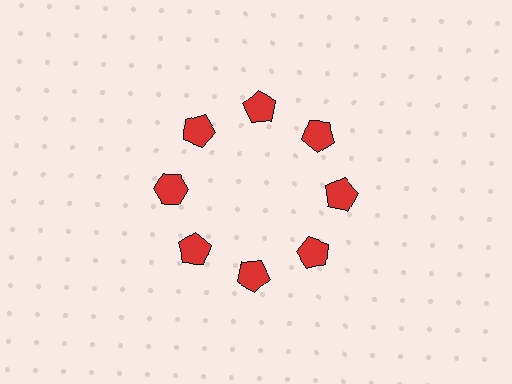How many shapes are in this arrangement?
There are 8 shapes arranged in a ring pattern.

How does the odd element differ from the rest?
It has a different shape: hexagon instead of pentagon.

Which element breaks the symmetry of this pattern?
The red hexagon at roughly the 9 o'clock position breaks the symmetry. All other shapes are red pentagons.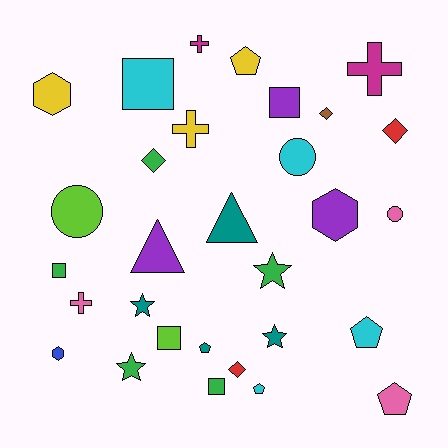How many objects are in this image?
There are 30 objects.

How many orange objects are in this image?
There are no orange objects.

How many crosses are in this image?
There are 4 crosses.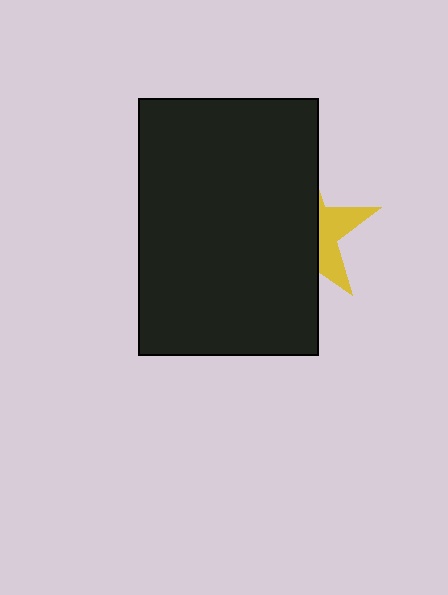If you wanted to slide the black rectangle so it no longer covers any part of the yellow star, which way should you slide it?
Slide it left — that is the most direct way to separate the two shapes.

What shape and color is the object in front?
The object in front is a black rectangle.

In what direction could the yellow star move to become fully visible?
The yellow star could move right. That would shift it out from behind the black rectangle entirely.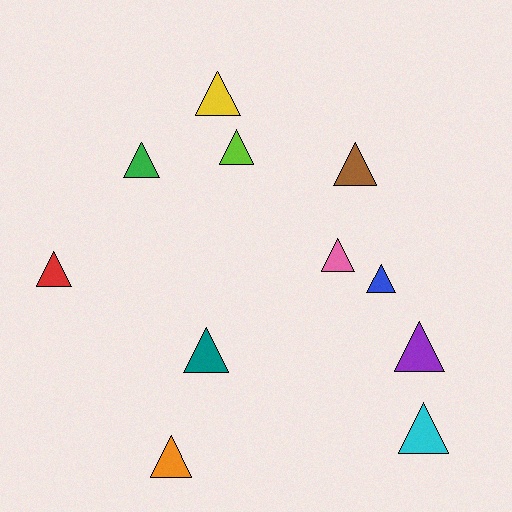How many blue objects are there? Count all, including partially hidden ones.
There is 1 blue object.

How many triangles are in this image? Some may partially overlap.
There are 11 triangles.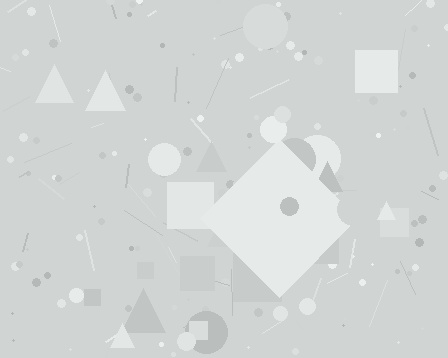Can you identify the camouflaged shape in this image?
The camouflaged shape is a diamond.